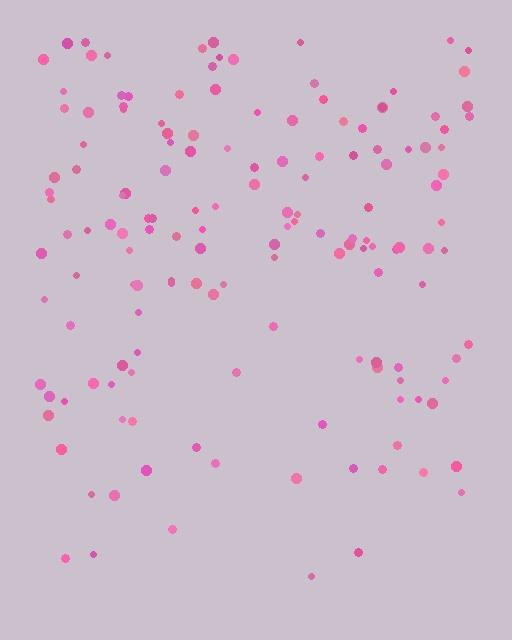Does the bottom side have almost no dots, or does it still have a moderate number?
Still a moderate number, just noticeably fewer than the top.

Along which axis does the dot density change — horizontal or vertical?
Vertical.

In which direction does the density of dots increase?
From bottom to top, with the top side densest.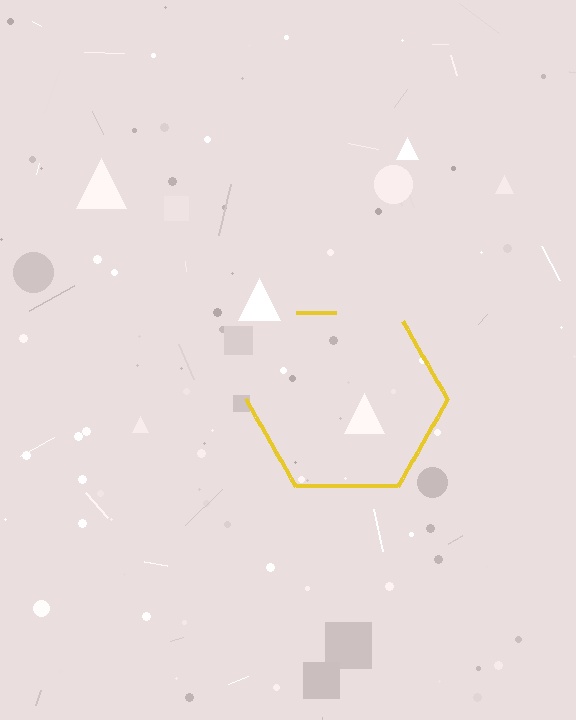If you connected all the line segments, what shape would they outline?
They would outline a hexagon.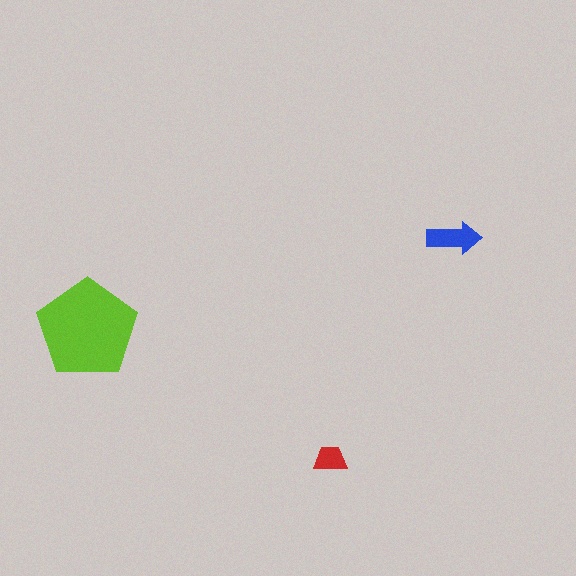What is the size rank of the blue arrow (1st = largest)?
2nd.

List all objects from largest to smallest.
The lime pentagon, the blue arrow, the red trapezoid.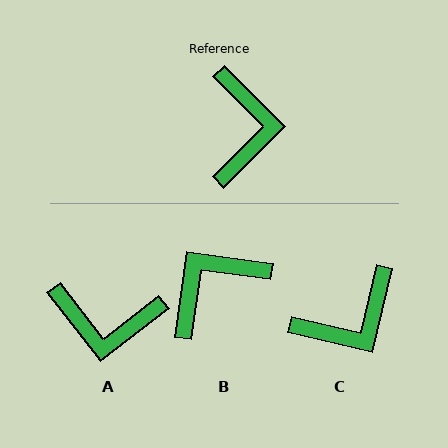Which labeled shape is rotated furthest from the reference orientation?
B, about 127 degrees away.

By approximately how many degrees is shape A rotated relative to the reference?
Approximately 97 degrees clockwise.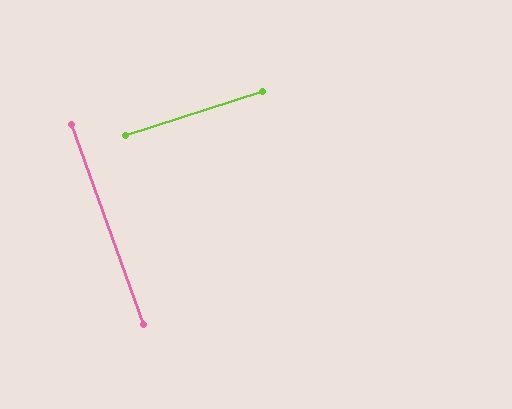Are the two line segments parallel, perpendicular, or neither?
Perpendicular — they meet at approximately 88°.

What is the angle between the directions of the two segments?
Approximately 88 degrees.